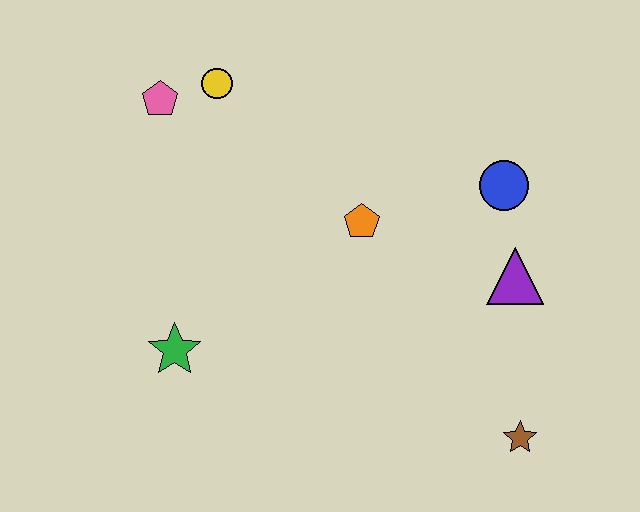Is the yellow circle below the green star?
No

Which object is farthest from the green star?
The blue circle is farthest from the green star.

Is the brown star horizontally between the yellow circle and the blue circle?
No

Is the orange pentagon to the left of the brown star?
Yes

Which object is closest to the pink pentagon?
The yellow circle is closest to the pink pentagon.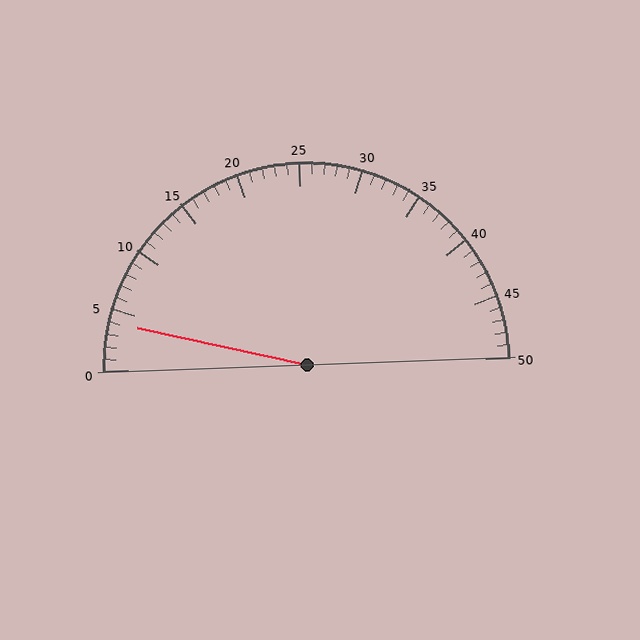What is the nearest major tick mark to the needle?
The nearest major tick mark is 5.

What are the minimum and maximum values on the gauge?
The gauge ranges from 0 to 50.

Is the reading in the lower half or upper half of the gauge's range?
The reading is in the lower half of the range (0 to 50).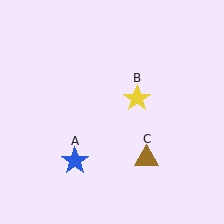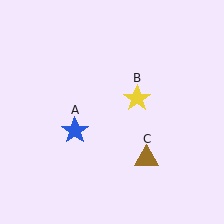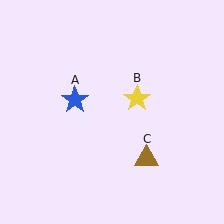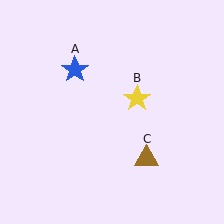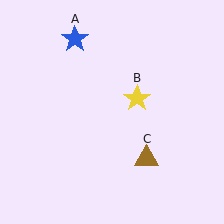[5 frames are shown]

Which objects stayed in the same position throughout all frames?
Yellow star (object B) and brown triangle (object C) remained stationary.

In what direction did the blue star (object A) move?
The blue star (object A) moved up.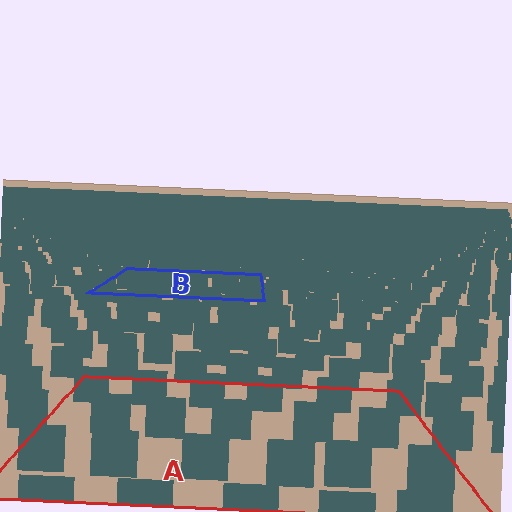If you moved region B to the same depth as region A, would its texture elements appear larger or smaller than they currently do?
They would appear larger. At a closer depth, the same texture elements are projected at a bigger on-screen size.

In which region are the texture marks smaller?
The texture marks are smaller in region B, because it is farther away.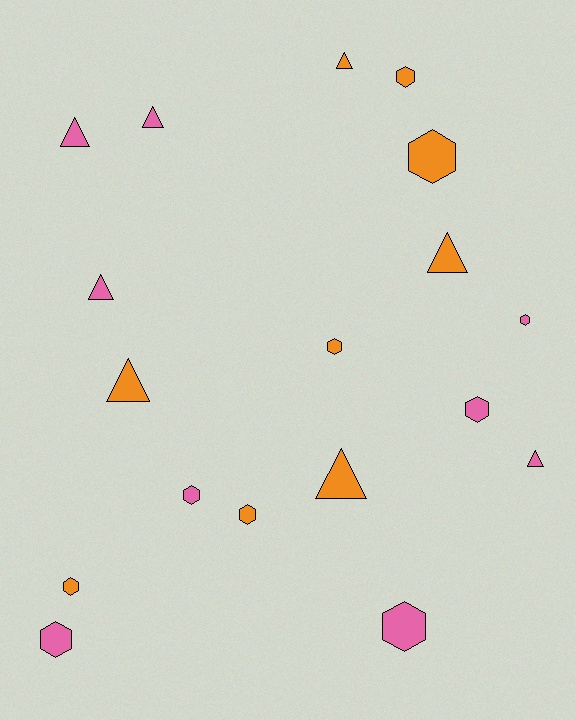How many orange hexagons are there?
There are 5 orange hexagons.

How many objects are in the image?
There are 18 objects.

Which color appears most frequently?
Orange, with 9 objects.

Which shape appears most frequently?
Hexagon, with 10 objects.